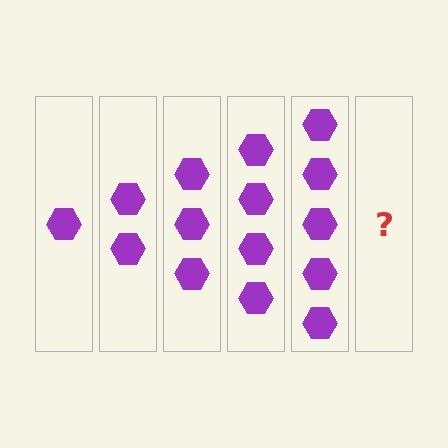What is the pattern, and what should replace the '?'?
The pattern is that each step adds one more hexagon. The '?' should be 6 hexagons.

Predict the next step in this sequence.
The next step is 6 hexagons.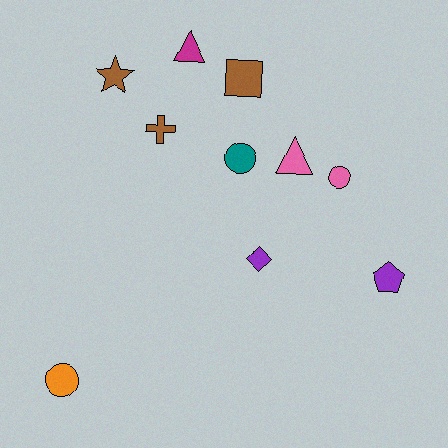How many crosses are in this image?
There is 1 cross.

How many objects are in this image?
There are 10 objects.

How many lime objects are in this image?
There are no lime objects.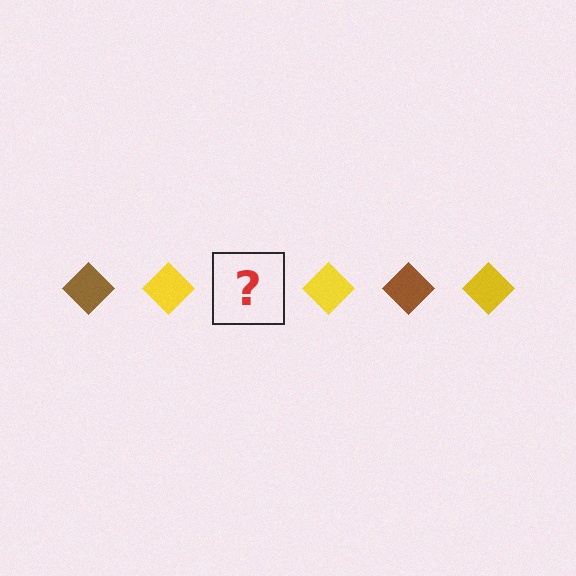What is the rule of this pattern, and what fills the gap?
The rule is that the pattern cycles through brown, yellow diamonds. The gap should be filled with a brown diamond.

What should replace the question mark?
The question mark should be replaced with a brown diamond.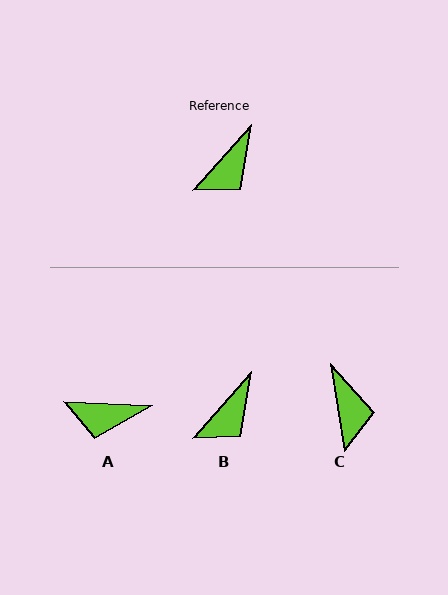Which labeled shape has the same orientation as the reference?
B.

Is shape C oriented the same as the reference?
No, it is off by about 50 degrees.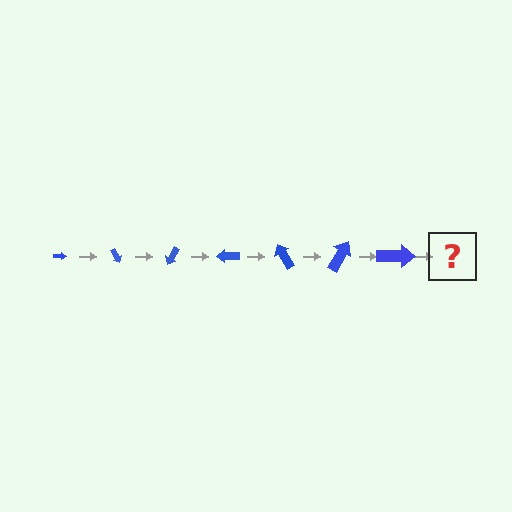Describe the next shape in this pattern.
It should be an arrow, larger than the previous one and rotated 420 degrees from the start.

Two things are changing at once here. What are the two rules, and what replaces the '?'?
The two rules are that the arrow grows larger each step and it rotates 60 degrees each step. The '?' should be an arrow, larger than the previous one and rotated 420 degrees from the start.